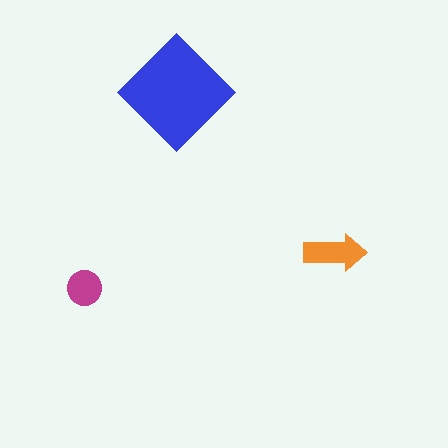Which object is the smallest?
The magenta circle.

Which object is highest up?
The blue diamond is topmost.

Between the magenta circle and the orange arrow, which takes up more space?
The orange arrow.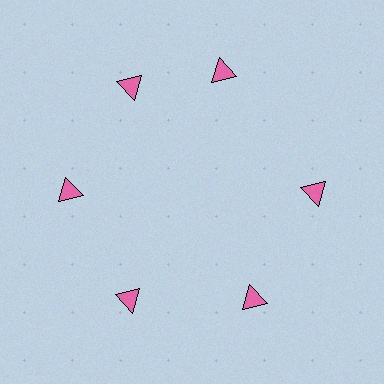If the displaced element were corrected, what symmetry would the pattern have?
It would have 6-fold rotational symmetry — the pattern would map onto itself every 60 degrees.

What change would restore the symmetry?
The symmetry would be restored by rotating it back into even spacing with its neighbors so that all 6 triangles sit at equal angles and equal distance from the center.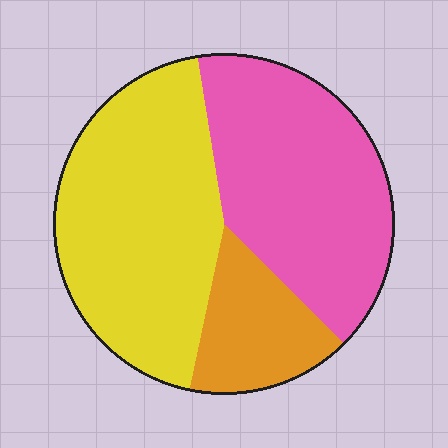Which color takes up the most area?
Yellow, at roughly 45%.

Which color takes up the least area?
Orange, at roughly 15%.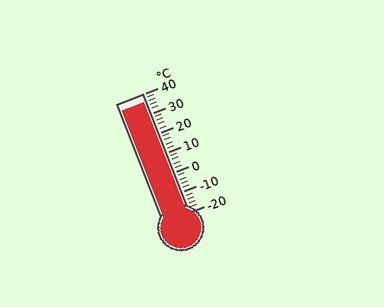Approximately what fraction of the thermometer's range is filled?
The thermometer is filled to approximately 95% of its range.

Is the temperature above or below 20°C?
The temperature is above 20°C.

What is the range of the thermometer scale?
The thermometer scale ranges from -20°C to 40°C.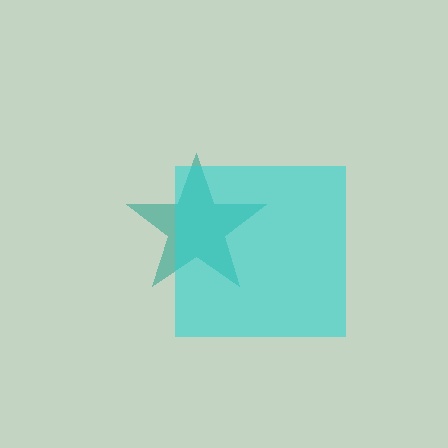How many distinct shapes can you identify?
There are 2 distinct shapes: a teal star, a cyan square.